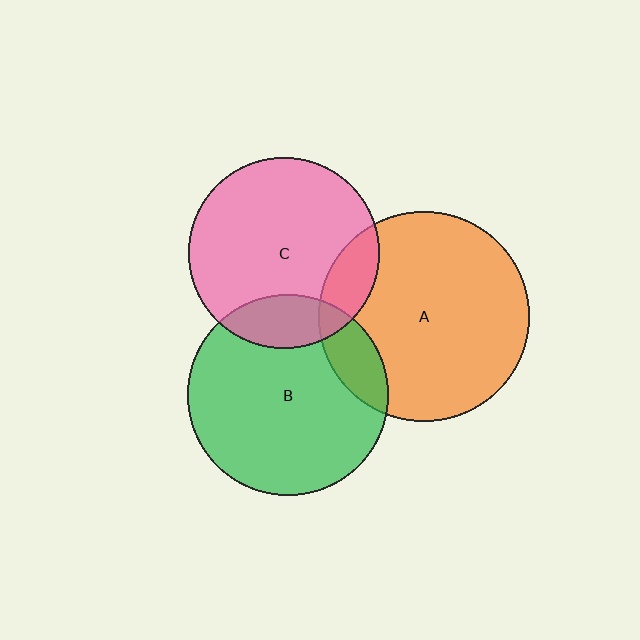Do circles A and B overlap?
Yes.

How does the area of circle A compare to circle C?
Approximately 1.2 times.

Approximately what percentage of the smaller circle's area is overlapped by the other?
Approximately 15%.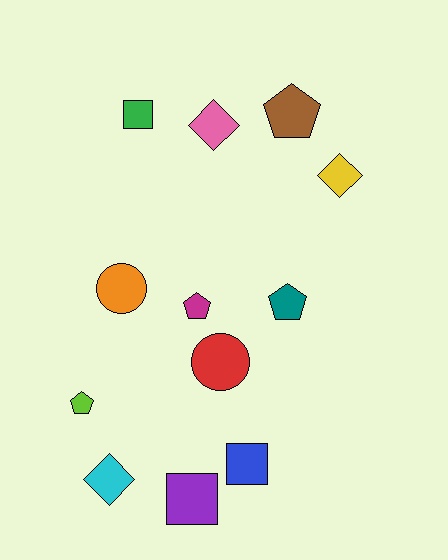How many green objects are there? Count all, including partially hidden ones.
There is 1 green object.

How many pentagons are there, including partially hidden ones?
There are 4 pentagons.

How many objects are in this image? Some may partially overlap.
There are 12 objects.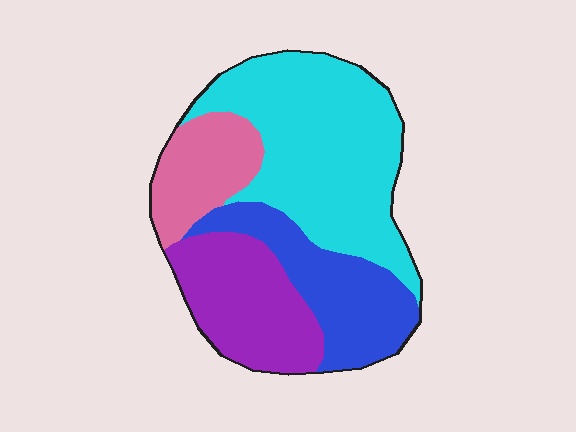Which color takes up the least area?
Pink, at roughly 15%.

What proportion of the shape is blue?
Blue takes up about one fifth (1/5) of the shape.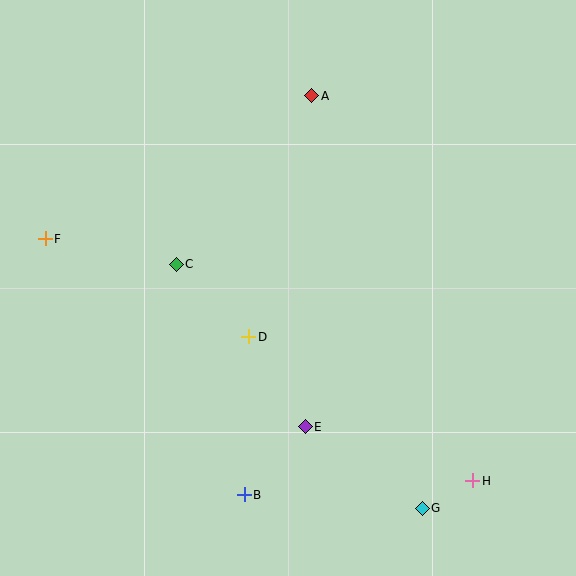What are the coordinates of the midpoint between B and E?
The midpoint between B and E is at (275, 461).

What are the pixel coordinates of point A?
Point A is at (312, 96).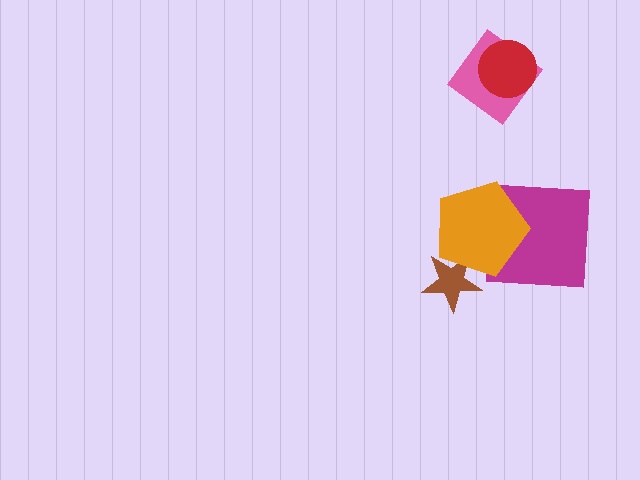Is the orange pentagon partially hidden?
No, no other shape covers it.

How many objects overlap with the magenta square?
1 object overlaps with the magenta square.